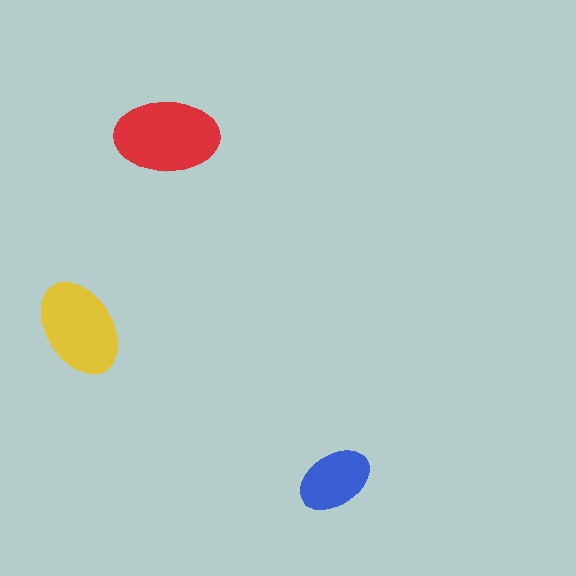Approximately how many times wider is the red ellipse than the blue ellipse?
About 1.5 times wider.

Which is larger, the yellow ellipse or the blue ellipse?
The yellow one.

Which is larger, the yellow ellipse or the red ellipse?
The red one.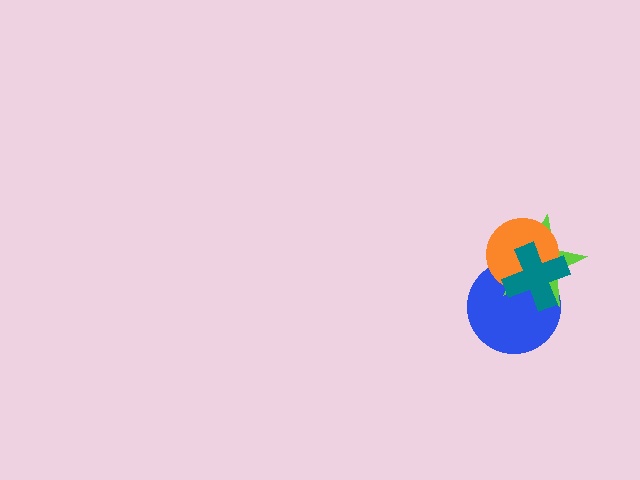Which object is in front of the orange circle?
The teal cross is in front of the orange circle.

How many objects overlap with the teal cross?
3 objects overlap with the teal cross.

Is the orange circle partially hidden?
Yes, it is partially covered by another shape.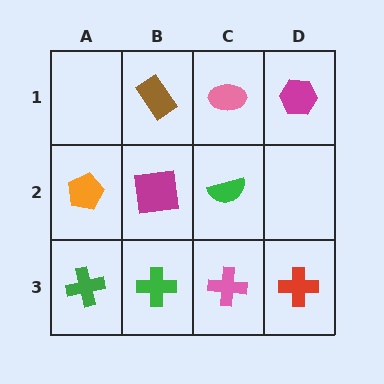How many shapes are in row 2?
3 shapes.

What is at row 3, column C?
A pink cross.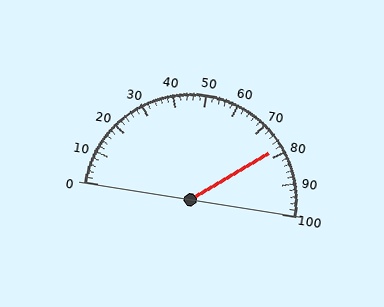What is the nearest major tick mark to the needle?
The nearest major tick mark is 80.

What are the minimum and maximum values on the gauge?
The gauge ranges from 0 to 100.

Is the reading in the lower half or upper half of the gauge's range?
The reading is in the upper half of the range (0 to 100).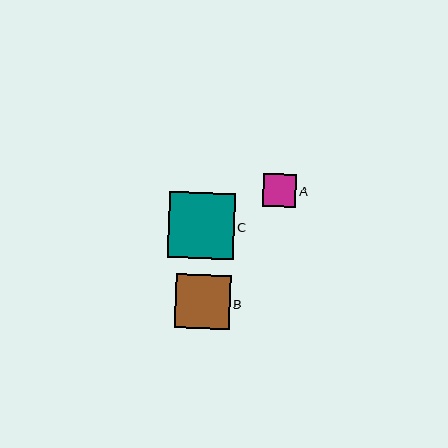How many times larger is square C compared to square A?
Square C is approximately 2.0 times the size of square A.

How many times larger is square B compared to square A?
Square B is approximately 1.6 times the size of square A.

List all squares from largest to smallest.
From largest to smallest: C, B, A.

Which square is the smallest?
Square A is the smallest with a size of approximately 34 pixels.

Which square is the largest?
Square C is the largest with a size of approximately 66 pixels.